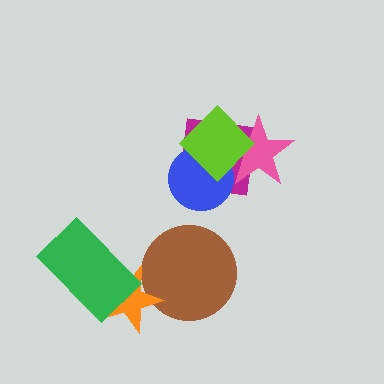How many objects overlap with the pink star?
3 objects overlap with the pink star.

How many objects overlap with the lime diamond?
3 objects overlap with the lime diamond.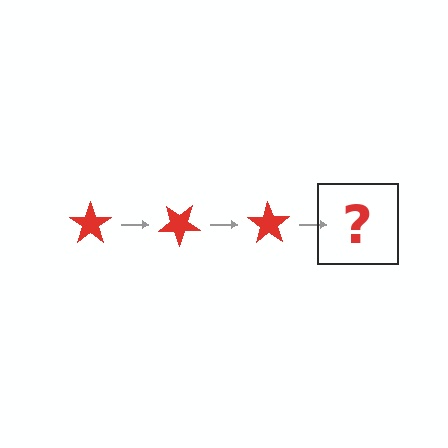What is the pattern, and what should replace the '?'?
The pattern is that the star rotates 35 degrees each step. The '?' should be a red star rotated 105 degrees.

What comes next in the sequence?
The next element should be a red star rotated 105 degrees.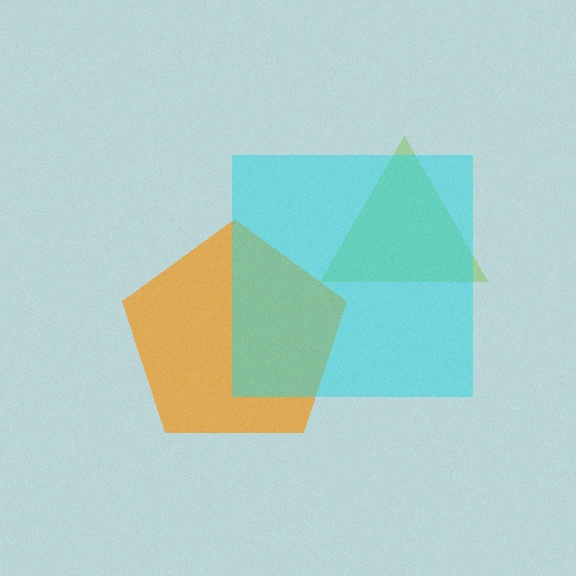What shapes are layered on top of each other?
The layered shapes are: an orange pentagon, a lime triangle, a cyan square.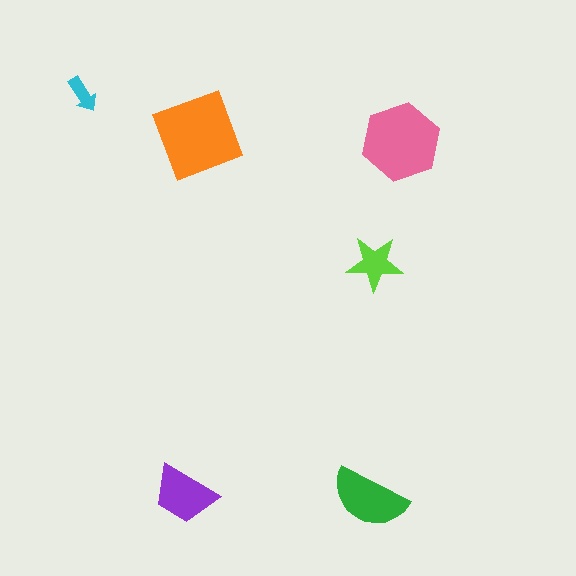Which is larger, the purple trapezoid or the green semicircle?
The green semicircle.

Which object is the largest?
The orange diamond.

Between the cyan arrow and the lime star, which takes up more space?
The lime star.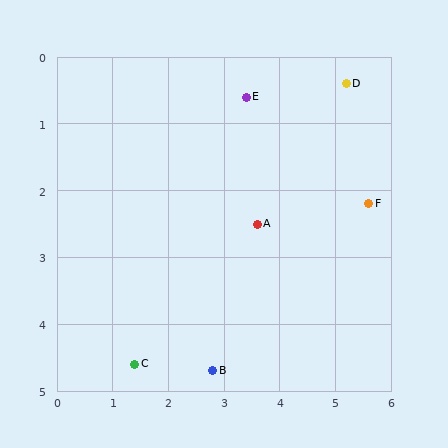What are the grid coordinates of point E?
Point E is at approximately (3.4, 0.6).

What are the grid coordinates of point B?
Point B is at approximately (2.8, 4.7).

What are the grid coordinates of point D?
Point D is at approximately (5.2, 0.4).